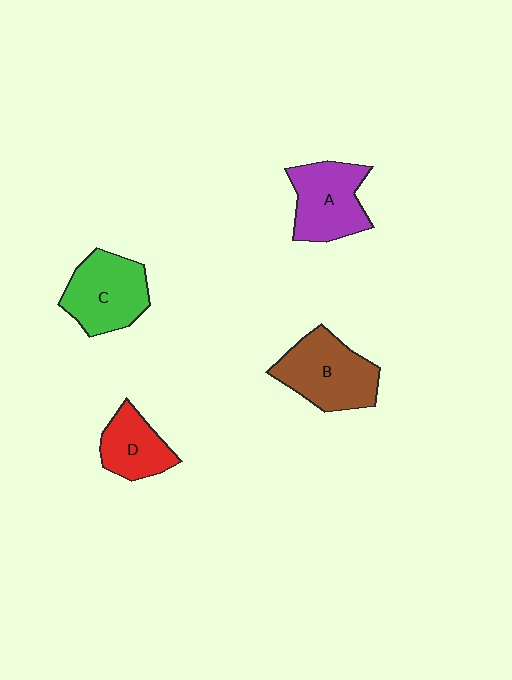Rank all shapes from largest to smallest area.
From largest to smallest: B (brown), C (green), A (purple), D (red).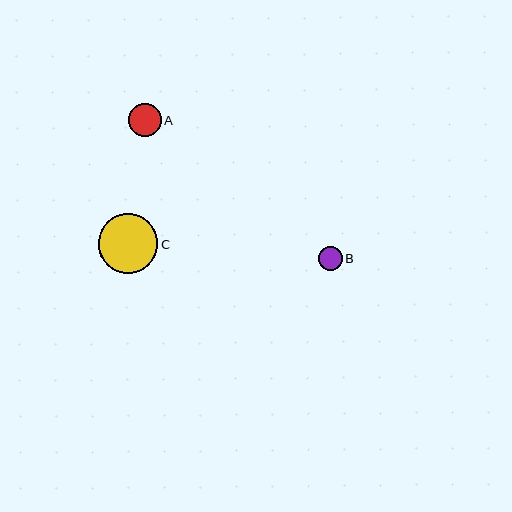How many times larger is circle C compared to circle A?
Circle C is approximately 1.8 times the size of circle A.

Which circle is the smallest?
Circle B is the smallest with a size of approximately 24 pixels.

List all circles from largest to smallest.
From largest to smallest: C, A, B.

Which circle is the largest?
Circle C is the largest with a size of approximately 59 pixels.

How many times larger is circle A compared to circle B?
Circle A is approximately 1.4 times the size of circle B.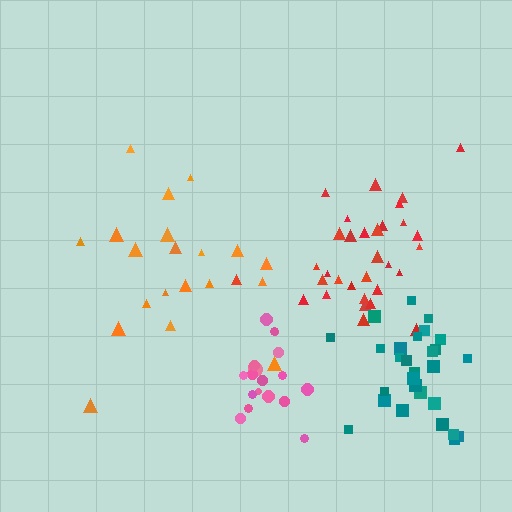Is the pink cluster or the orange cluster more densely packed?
Pink.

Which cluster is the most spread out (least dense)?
Orange.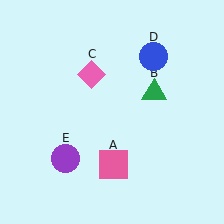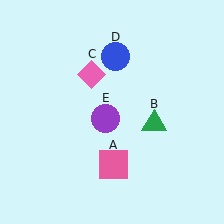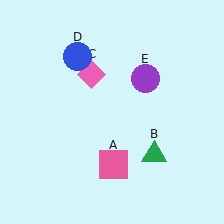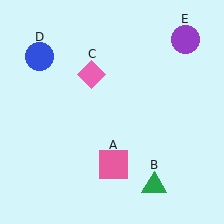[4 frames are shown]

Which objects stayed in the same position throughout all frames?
Pink square (object A) and pink diamond (object C) remained stationary.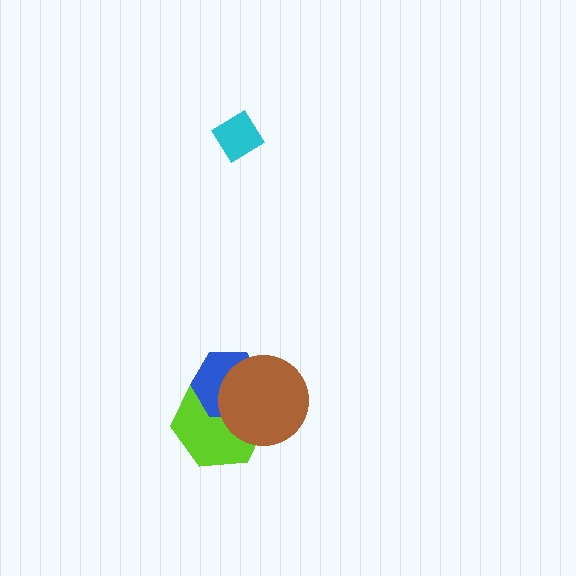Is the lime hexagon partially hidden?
Yes, it is partially covered by another shape.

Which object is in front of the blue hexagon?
The brown circle is in front of the blue hexagon.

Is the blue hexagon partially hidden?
Yes, it is partially covered by another shape.